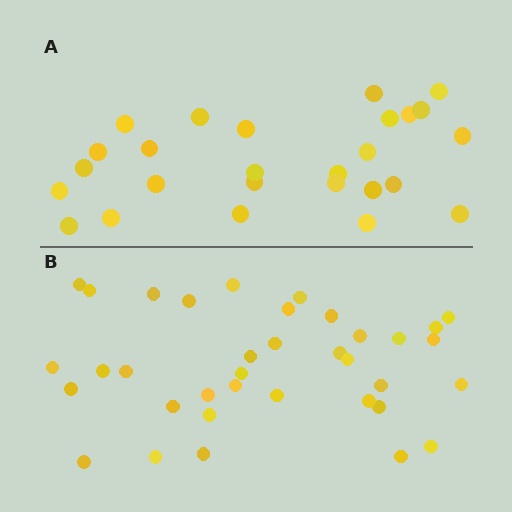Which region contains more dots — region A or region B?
Region B (the bottom region) has more dots.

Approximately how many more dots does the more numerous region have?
Region B has roughly 10 or so more dots than region A.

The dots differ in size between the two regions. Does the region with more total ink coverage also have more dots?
No. Region A has more total ink coverage because its dots are larger, but region B actually contains more individual dots. Total area can be misleading — the number of items is what matters here.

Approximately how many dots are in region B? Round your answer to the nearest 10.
About 40 dots. (The exact count is 36, which rounds to 40.)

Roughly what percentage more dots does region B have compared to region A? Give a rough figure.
About 40% more.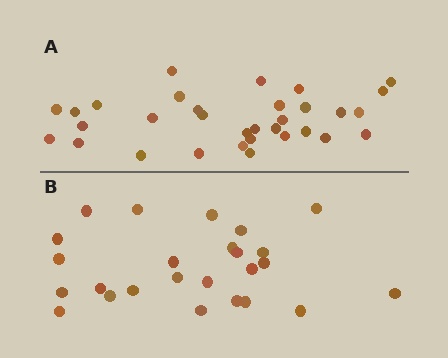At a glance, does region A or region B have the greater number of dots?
Region A (the top region) has more dots.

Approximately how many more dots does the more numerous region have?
Region A has roughly 8 or so more dots than region B.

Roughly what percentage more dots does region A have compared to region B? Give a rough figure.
About 30% more.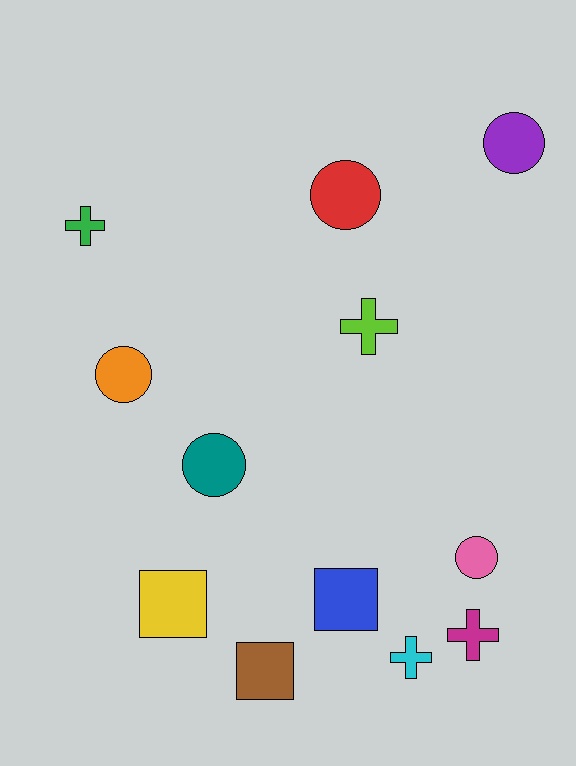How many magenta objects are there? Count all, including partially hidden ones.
There is 1 magenta object.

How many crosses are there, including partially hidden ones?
There are 4 crosses.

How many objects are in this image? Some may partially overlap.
There are 12 objects.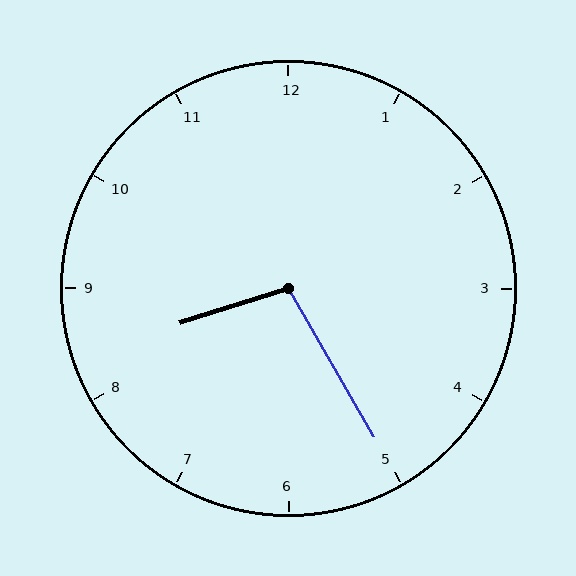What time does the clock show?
8:25.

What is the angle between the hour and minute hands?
Approximately 102 degrees.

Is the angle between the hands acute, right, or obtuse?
It is obtuse.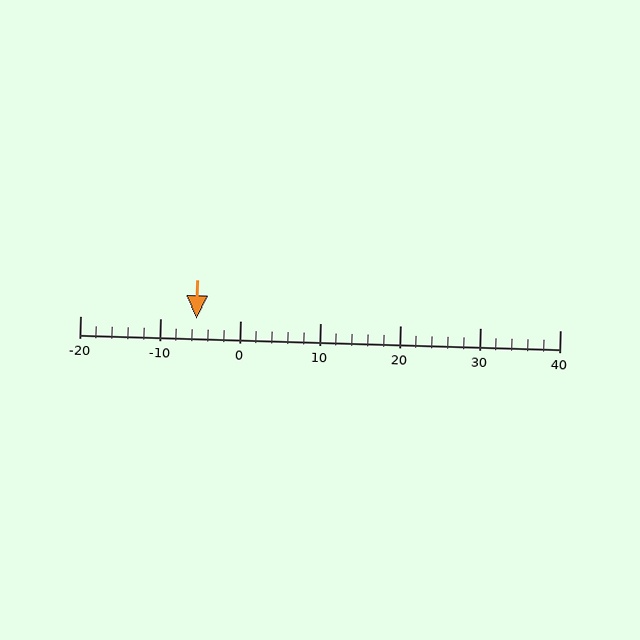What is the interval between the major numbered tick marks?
The major tick marks are spaced 10 units apart.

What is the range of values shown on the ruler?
The ruler shows values from -20 to 40.